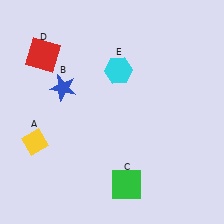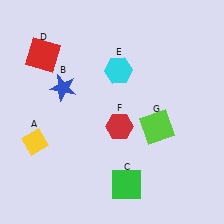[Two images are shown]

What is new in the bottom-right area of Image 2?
A red hexagon (F) was added in the bottom-right area of Image 2.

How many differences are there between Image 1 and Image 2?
There are 2 differences between the two images.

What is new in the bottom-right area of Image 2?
A lime square (G) was added in the bottom-right area of Image 2.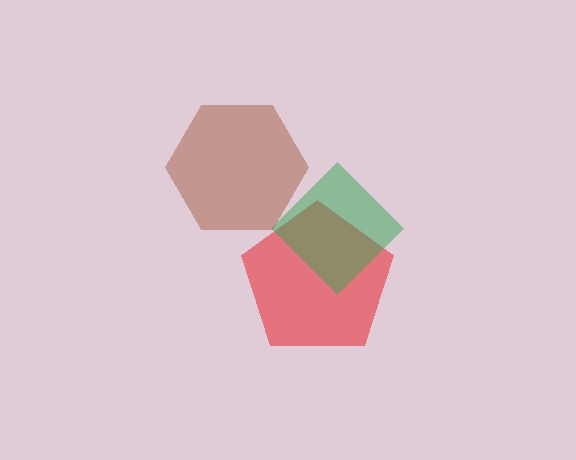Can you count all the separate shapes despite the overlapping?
Yes, there are 3 separate shapes.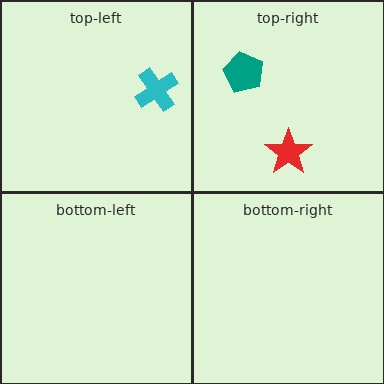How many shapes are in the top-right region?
2.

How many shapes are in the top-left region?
1.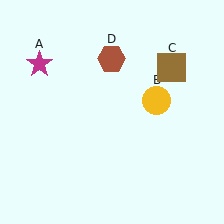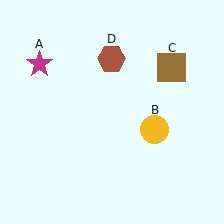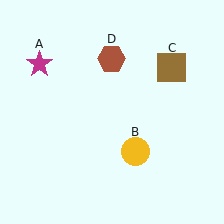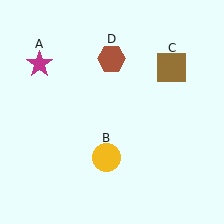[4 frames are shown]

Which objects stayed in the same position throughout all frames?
Magenta star (object A) and brown square (object C) and brown hexagon (object D) remained stationary.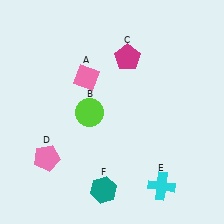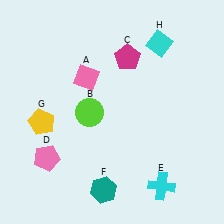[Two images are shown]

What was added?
A yellow pentagon (G), a cyan diamond (H) were added in Image 2.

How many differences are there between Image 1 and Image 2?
There are 2 differences between the two images.